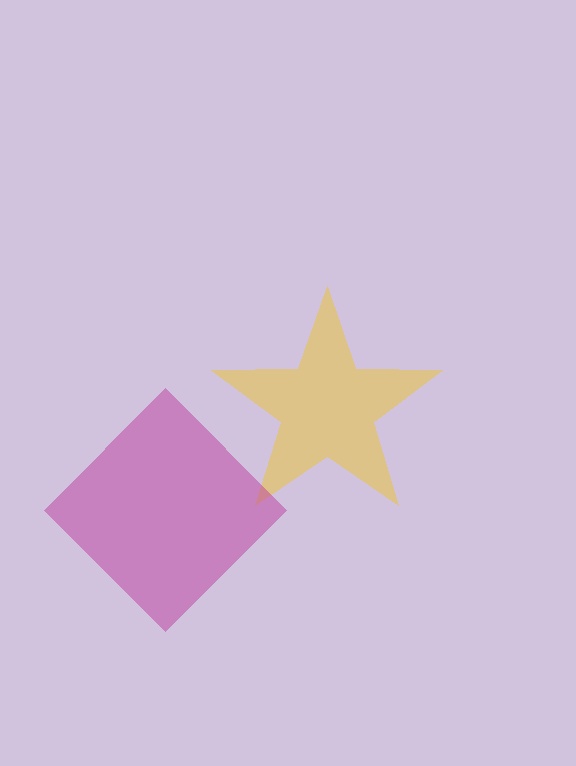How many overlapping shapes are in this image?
There are 2 overlapping shapes in the image.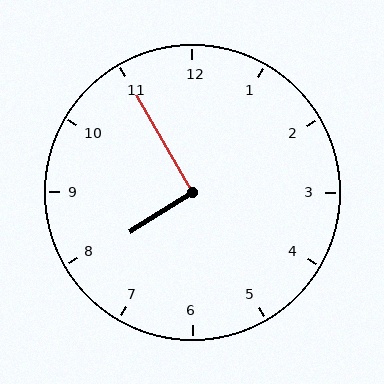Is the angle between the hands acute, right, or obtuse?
It is right.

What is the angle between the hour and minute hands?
Approximately 92 degrees.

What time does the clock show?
7:55.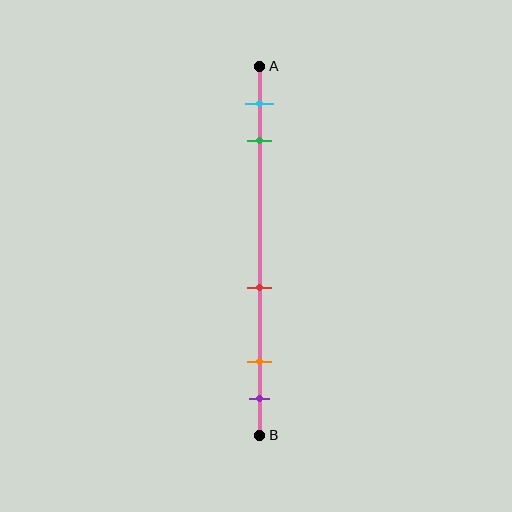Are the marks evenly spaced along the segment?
No, the marks are not evenly spaced.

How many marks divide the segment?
There are 5 marks dividing the segment.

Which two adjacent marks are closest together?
The orange and purple marks are the closest adjacent pair.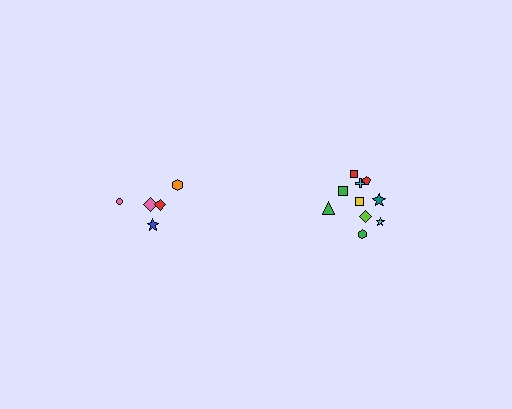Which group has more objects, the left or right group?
The right group.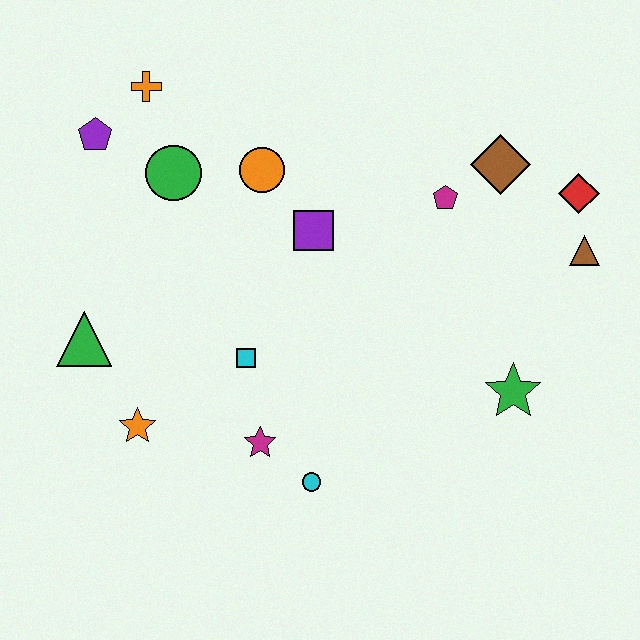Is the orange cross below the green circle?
No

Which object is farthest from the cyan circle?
The orange cross is farthest from the cyan circle.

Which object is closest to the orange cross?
The purple pentagon is closest to the orange cross.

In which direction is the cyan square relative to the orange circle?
The cyan square is below the orange circle.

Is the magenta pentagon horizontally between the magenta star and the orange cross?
No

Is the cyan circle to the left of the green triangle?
No